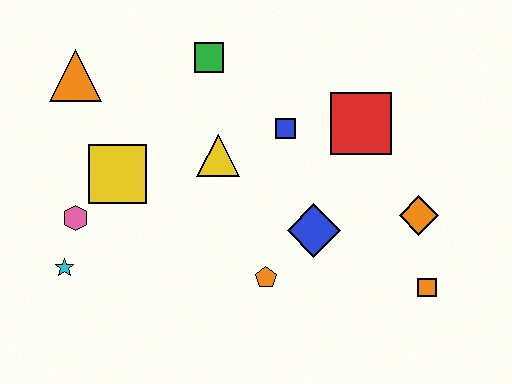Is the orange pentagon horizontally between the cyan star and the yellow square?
No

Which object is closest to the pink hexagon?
The cyan star is closest to the pink hexagon.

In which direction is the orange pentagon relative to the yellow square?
The orange pentagon is to the right of the yellow square.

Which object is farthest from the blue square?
The cyan star is farthest from the blue square.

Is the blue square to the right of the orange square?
No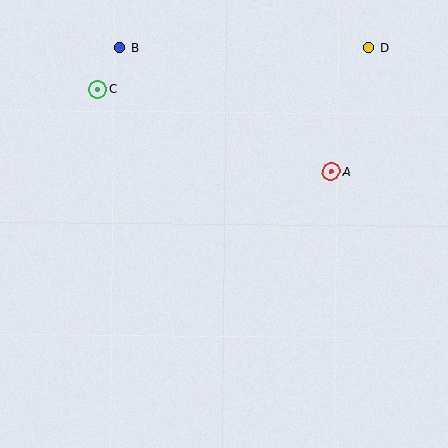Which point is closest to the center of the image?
Point A at (331, 172) is closest to the center.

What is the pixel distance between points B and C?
The distance between B and C is 47 pixels.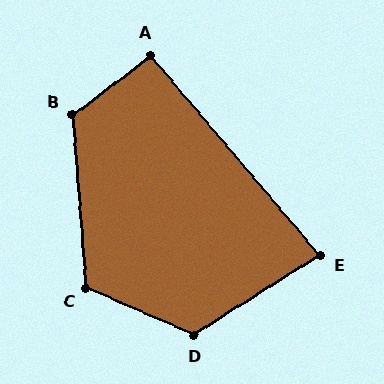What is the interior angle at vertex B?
Approximately 122 degrees (obtuse).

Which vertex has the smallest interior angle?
E, at approximately 82 degrees.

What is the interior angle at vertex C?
Approximately 118 degrees (obtuse).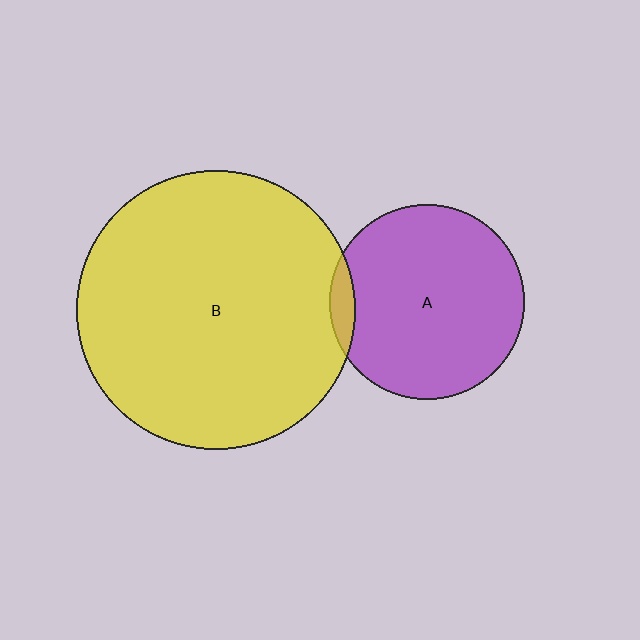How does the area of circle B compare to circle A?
Approximately 2.0 times.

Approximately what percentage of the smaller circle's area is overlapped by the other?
Approximately 5%.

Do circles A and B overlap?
Yes.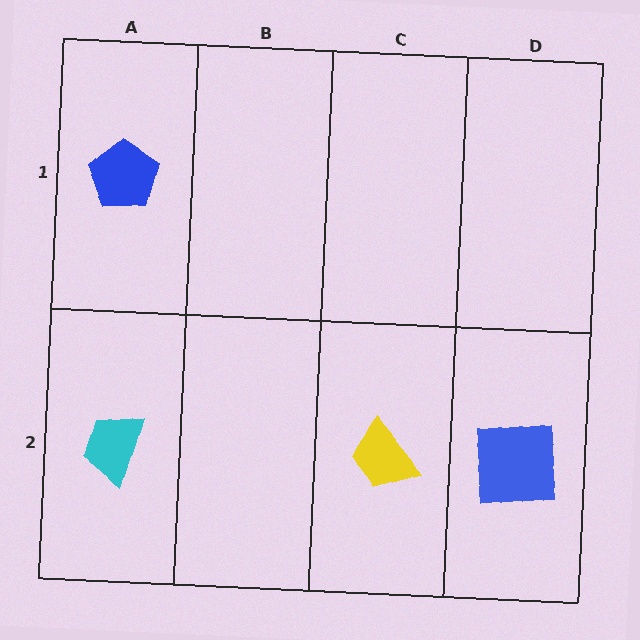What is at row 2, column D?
A blue square.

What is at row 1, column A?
A blue pentagon.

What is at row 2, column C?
A yellow trapezoid.